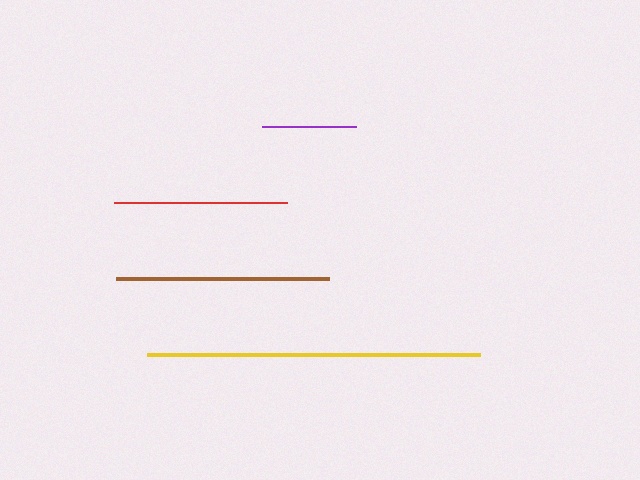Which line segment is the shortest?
The purple line is the shortest at approximately 95 pixels.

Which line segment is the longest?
The yellow line is the longest at approximately 333 pixels.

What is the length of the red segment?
The red segment is approximately 173 pixels long.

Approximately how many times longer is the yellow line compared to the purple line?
The yellow line is approximately 3.5 times the length of the purple line.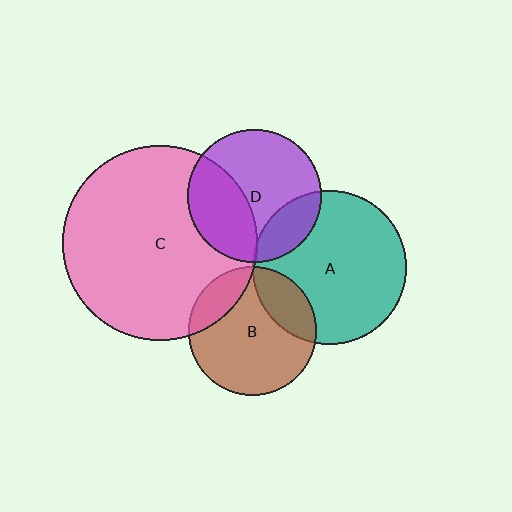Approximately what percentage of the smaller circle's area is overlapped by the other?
Approximately 5%.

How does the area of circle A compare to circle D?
Approximately 1.3 times.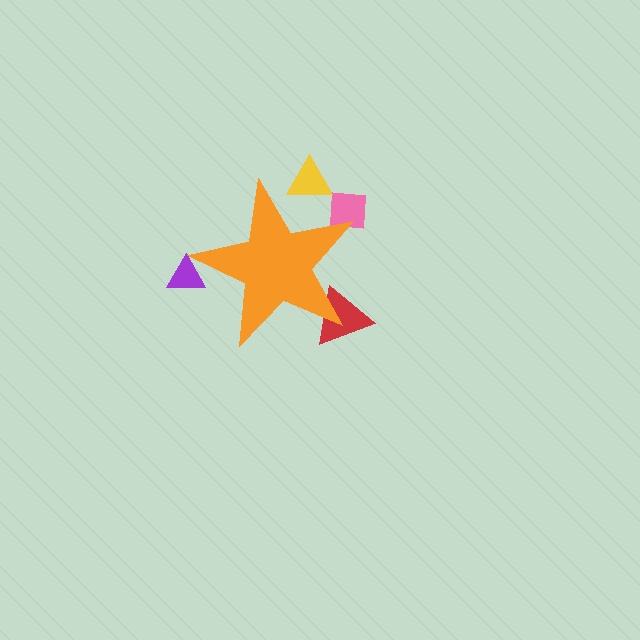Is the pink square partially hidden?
Yes, the pink square is partially hidden behind the orange star.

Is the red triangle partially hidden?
Yes, the red triangle is partially hidden behind the orange star.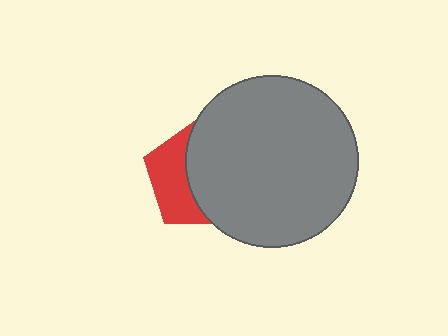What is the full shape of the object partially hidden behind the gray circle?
The partially hidden object is a red pentagon.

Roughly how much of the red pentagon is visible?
A small part of it is visible (roughly 40%).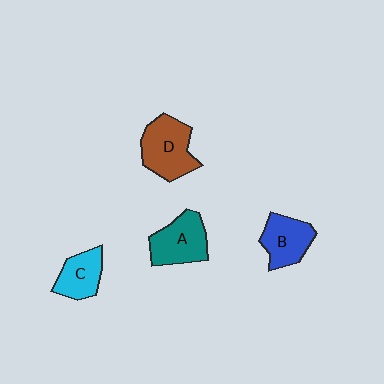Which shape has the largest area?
Shape D (brown).